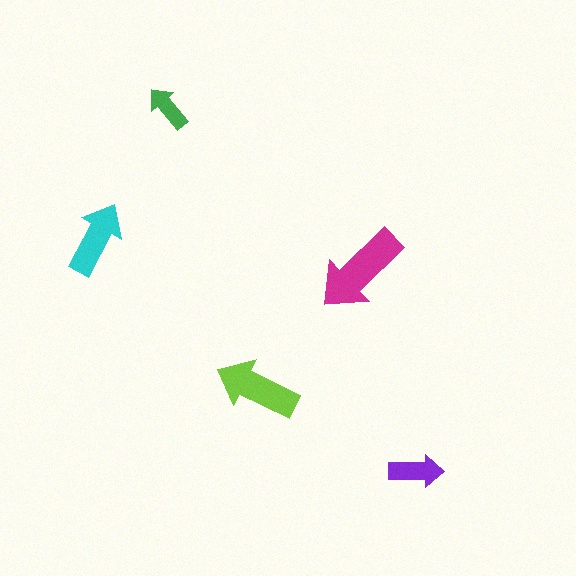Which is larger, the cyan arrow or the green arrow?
The cyan one.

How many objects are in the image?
There are 5 objects in the image.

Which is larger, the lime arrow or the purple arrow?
The lime one.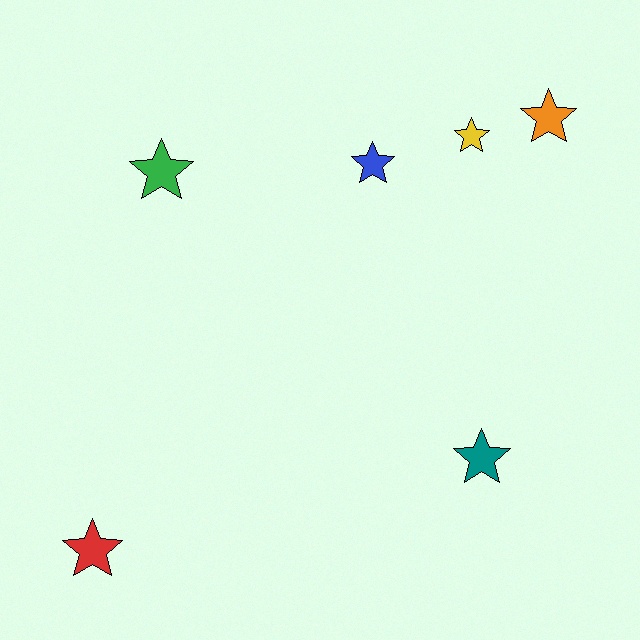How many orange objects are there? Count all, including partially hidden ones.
There is 1 orange object.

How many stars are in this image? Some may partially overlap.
There are 6 stars.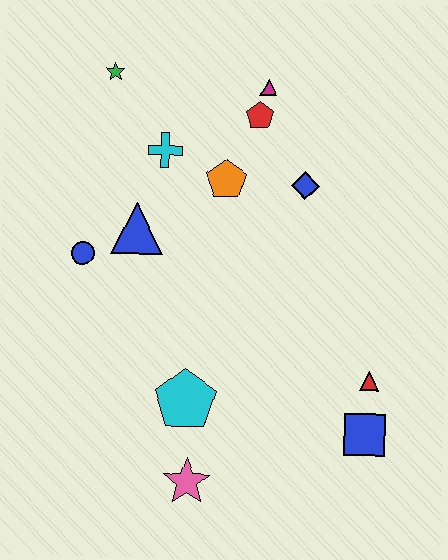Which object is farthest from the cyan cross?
The blue square is farthest from the cyan cross.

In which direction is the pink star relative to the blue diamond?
The pink star is below the blue diamond.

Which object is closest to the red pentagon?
The magenta triangle is closest to the red pentagon.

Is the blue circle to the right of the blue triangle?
No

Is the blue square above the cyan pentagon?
No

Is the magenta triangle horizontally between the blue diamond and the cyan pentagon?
Yes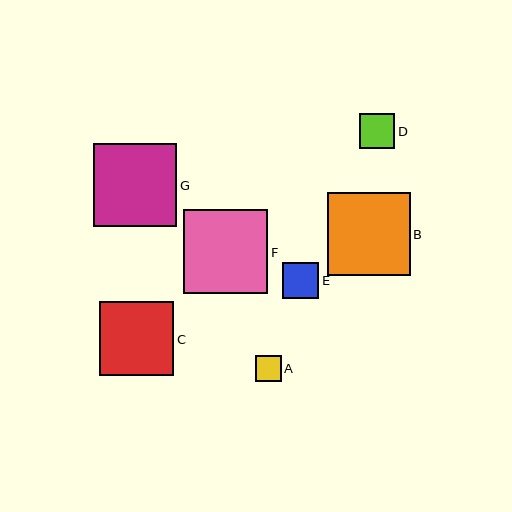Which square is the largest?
Square F is the largest with a size of approximately 85 pixels.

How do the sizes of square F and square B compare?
Square F and square B are approximately the same size.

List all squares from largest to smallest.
From largest to smallest: F, G, B, C, E, D, A.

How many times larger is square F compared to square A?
Square F is approximately 3.3 times the size of square A.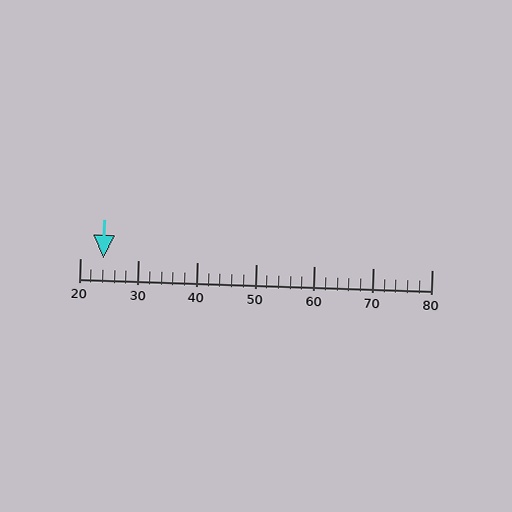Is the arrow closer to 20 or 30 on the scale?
The arrow is closer to 20.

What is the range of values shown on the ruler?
The ruler shows values from 20 to 80.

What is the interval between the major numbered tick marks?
The major tick marks are spaced 10 units apart.